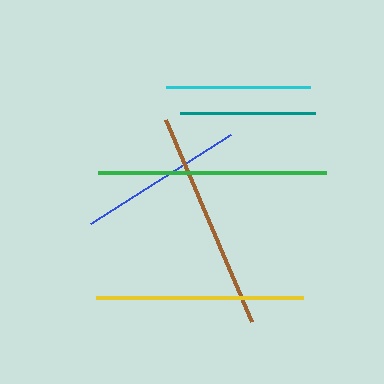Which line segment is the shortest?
The teal line is the shortest at approximately 135 pixels.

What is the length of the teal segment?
The teal segment is approximately 135 pixels long.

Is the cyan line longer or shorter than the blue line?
The blue line is longer than the cyan line.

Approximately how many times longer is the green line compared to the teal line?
The green line is approximately 1.7 times the length of the teal line.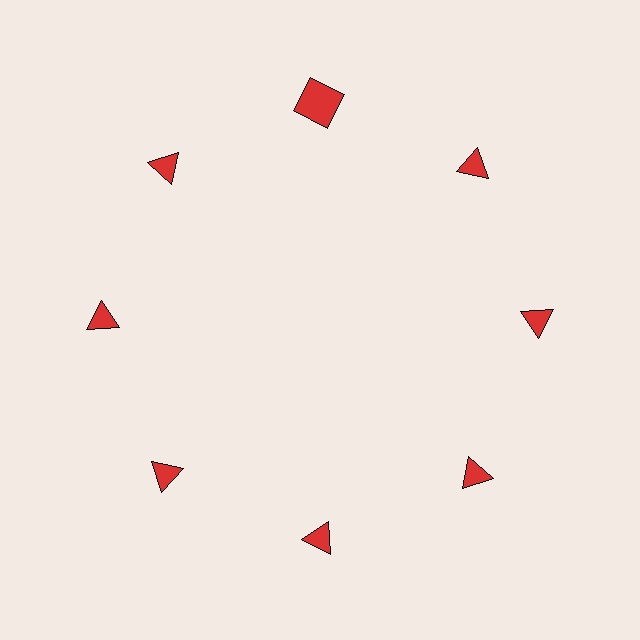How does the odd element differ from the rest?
It has a different shape: square instead of triangle.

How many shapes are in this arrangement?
There are 8 shapes arranged in a ring pattern.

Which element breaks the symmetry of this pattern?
The red square at roughly the 12 o'clock position breaks the symmetry. All other shapes are red triangles.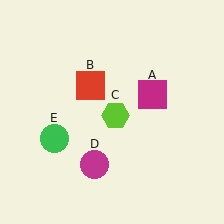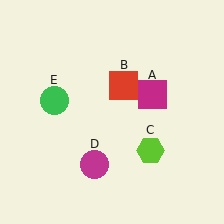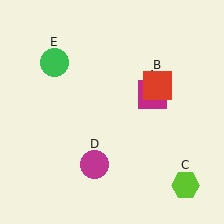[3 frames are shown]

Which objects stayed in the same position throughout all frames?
Magenta square (object A) and magenta circle (object D) remained stationary.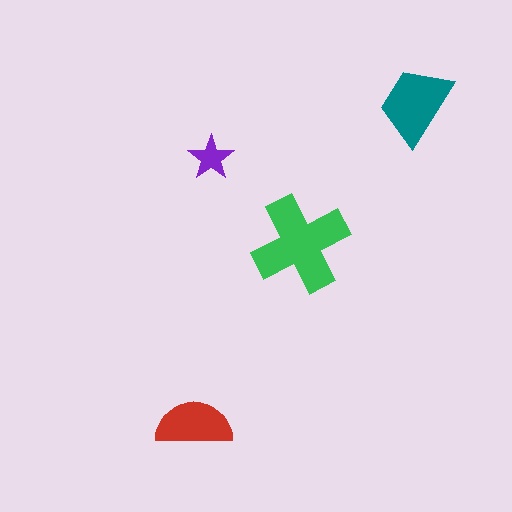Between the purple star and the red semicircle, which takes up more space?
The red semicircle.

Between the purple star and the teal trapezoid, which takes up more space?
The teal trapezoid.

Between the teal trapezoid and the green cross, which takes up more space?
The green cross.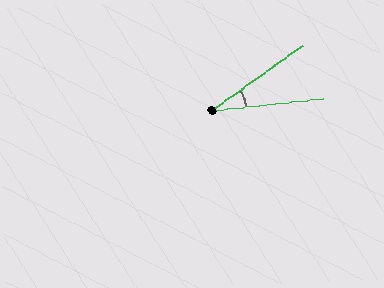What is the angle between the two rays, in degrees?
Approximately 29 degrees.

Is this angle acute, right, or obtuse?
It is acute.